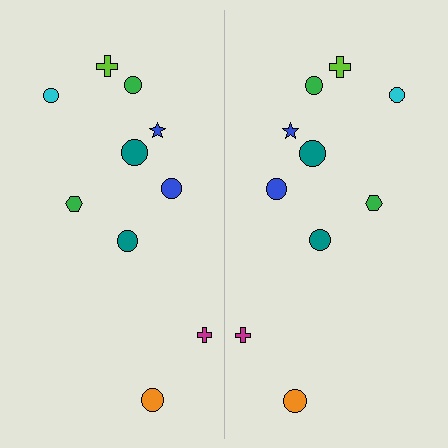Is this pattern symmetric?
Yes, this pattern has bilateral (reflection) symmetry.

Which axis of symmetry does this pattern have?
The pattern has a vertical axis of symmetry running through the center of the image.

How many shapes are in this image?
There are 20 shapes in this image.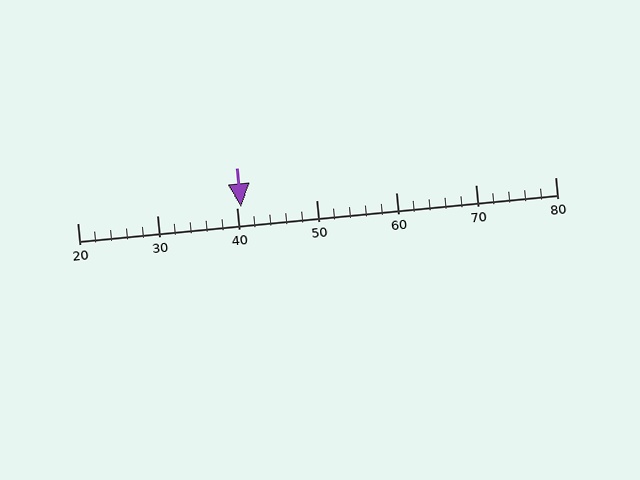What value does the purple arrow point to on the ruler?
The purple arrow points to approximately 41.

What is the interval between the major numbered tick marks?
The major tick marks are spaced 10 units apart.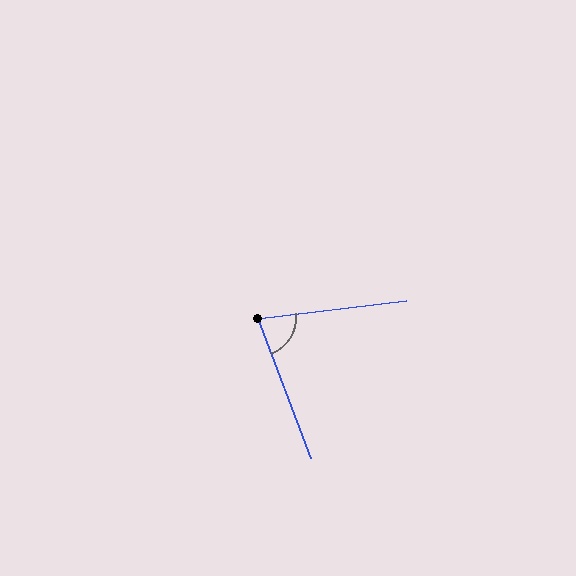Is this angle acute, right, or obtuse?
It is acute.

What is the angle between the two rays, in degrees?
Approximately 76 degrees.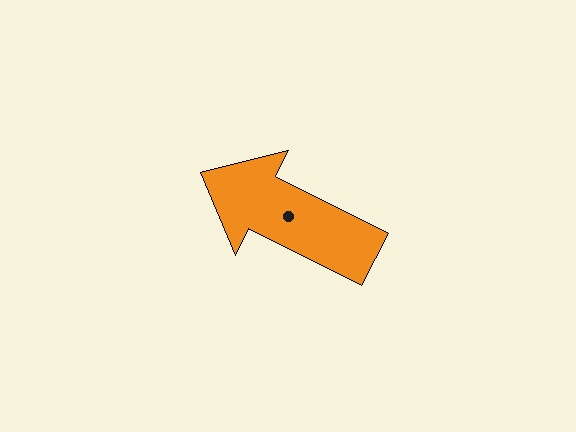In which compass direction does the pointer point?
Northwest.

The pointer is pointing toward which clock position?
Roughly 10 o'clock.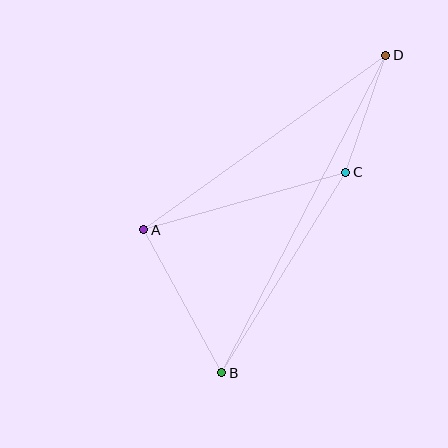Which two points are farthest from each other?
Points B and D are farthest from each other.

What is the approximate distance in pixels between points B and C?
The distance between B and C is approximately 236 pixels.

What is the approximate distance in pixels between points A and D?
The distance between A and D is approximately 299 pixels.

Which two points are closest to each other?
Points C and D are closest to each other.